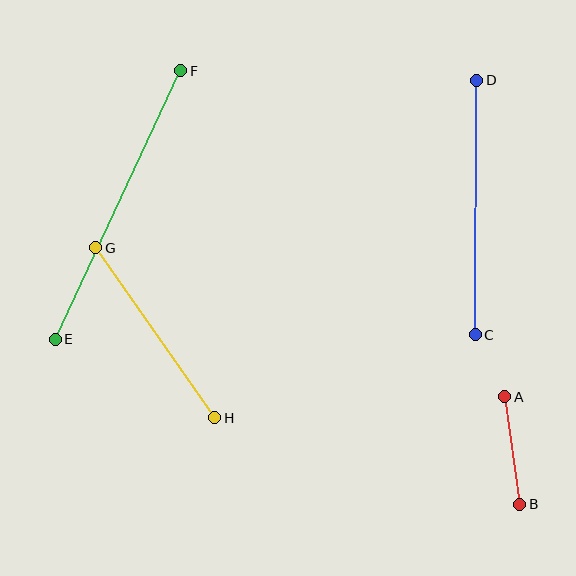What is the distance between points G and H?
The distance is approximately 207 pixels.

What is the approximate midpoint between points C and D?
The midpoint is at approximately (476, 207) pixels.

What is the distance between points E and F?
The distance is approximately 296 pixels.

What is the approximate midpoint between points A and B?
The midpoint is at approximately (512, 451) pixels.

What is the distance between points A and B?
The distance is approximately 109 pixels.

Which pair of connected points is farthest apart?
Points E and F are farthest apart.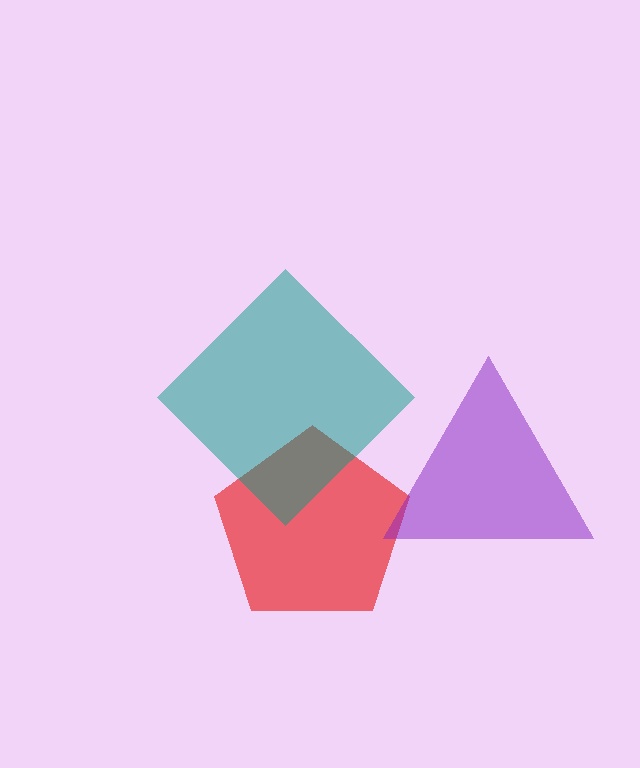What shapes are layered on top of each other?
The layered shapes are: a red pentagon, a teal diamond, a purple triangle.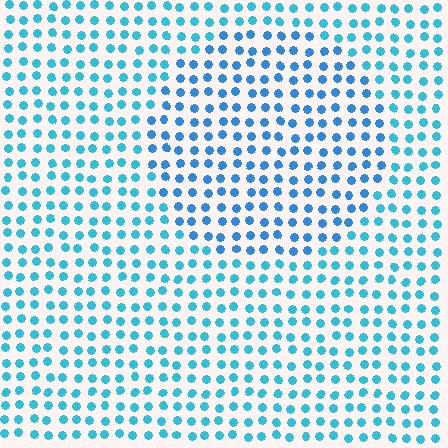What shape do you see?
I see a circle.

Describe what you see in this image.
The image is filled with small cyan elements in a uniform arrangement. A circle-shaped region is visible where the elements are tinted to a slightly different hue, forming a subtle color boundary.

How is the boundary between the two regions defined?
The boundary is defined purely by a slight shift in hue (about 20 degrees). Spacing, size, and orientation are identical on both sides.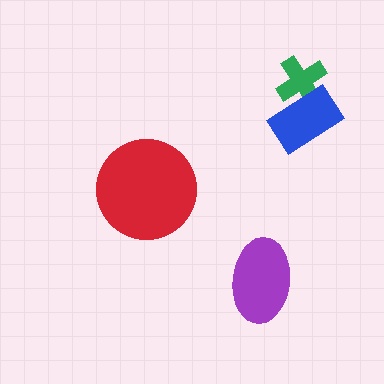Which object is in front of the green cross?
The blue rectangle is in front of the green cross.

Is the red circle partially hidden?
No, no other shape covers it.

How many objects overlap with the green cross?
1 object overlaps with the green cross.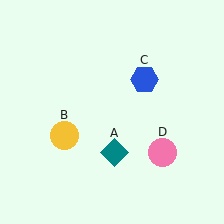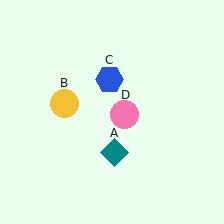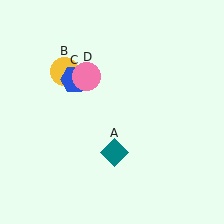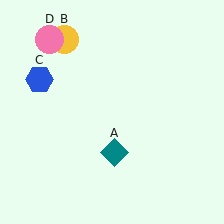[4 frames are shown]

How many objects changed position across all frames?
3 objects changed position: yellow circle (object B), blue hexagon (object C), pink circle (object D).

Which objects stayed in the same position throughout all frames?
Teal diamond (object A) remained stationary.